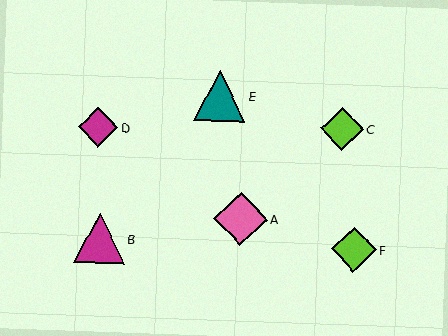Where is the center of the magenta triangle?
The center of the magenta triangle is at (100, 238).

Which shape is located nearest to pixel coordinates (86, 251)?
The magenta triangle (labeled B) at (100, 238) is nearest to that location.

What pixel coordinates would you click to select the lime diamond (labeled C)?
Click at (342, 129) to select the lime diamond C.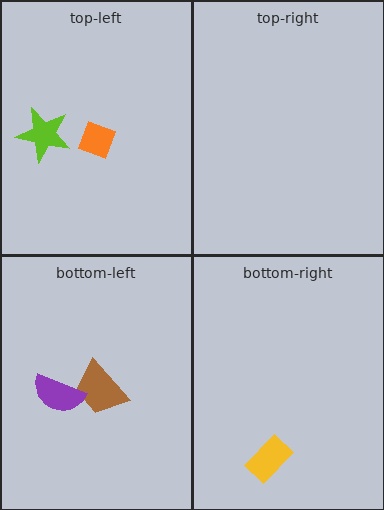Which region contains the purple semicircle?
The bottom-left region.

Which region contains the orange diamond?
The top-left region.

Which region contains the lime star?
The top-left region.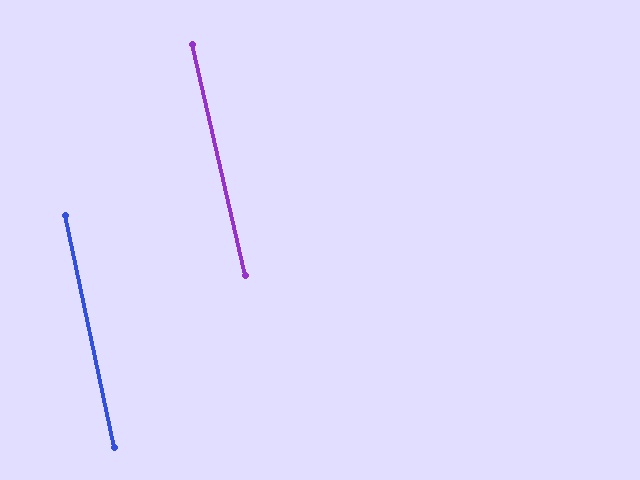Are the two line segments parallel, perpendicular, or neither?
Parallel — their directions differ by only 1.1°.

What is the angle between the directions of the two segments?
Approximately 1 degree.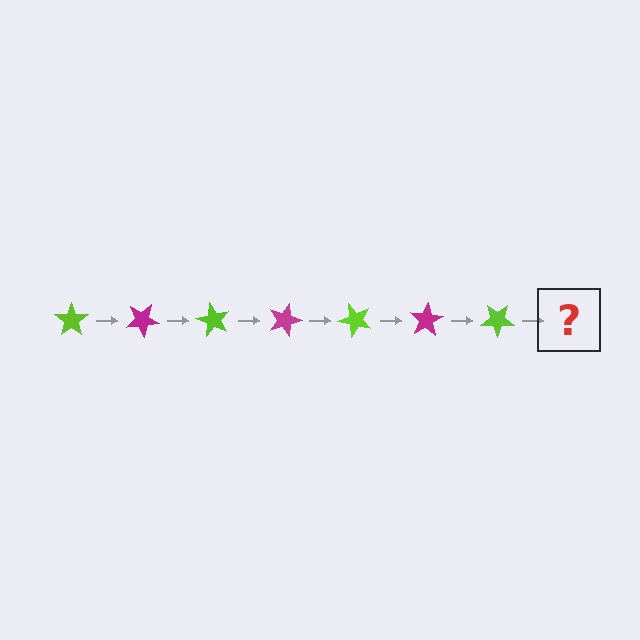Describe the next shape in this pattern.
It should be a magenta star, rotated 210 degrees from the start.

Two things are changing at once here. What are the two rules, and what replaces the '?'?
The two rules are that it rotates 30 degrees each step and the color cycles through lime and magenta. The '?' should be a magenta star, rotated 210 degrees from the start.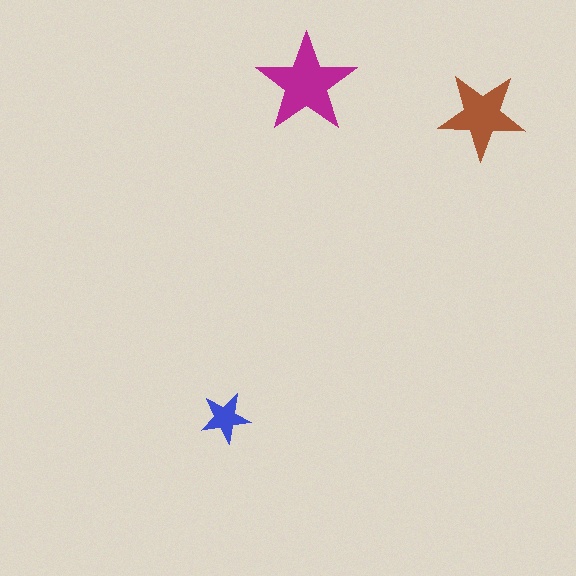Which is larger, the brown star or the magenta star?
The magenta one.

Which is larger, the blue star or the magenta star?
The magenta one.